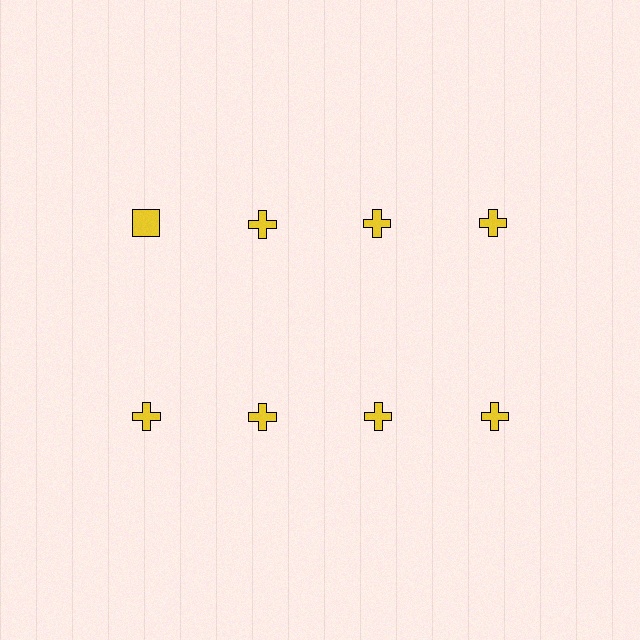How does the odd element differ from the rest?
It has a different shape: square instead of cross.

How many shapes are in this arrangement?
There are 8 shapes arranged in a grid pattern.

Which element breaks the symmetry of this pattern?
The yellow square in the top row, leftmost column breaks the symmetry. All other shapes are yellow crosses.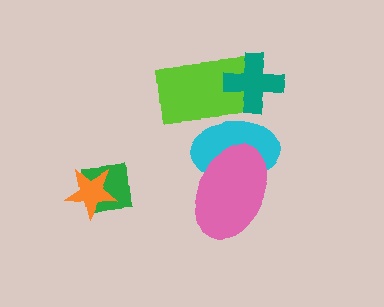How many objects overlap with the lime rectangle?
2 objects overlap with the lime rectangle.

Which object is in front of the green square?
The orange star is in front of the green square.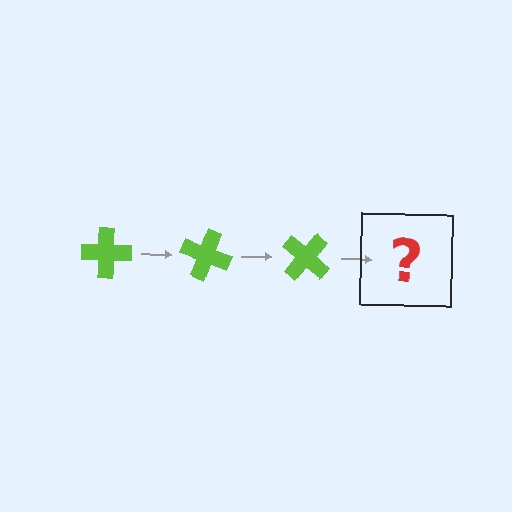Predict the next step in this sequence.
The next step is a lime cross rotated 60 degrees.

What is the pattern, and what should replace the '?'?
The pattern is that the cross rotates 20 degrees each step. The '?' should be a lime cross rotated 60 degrees.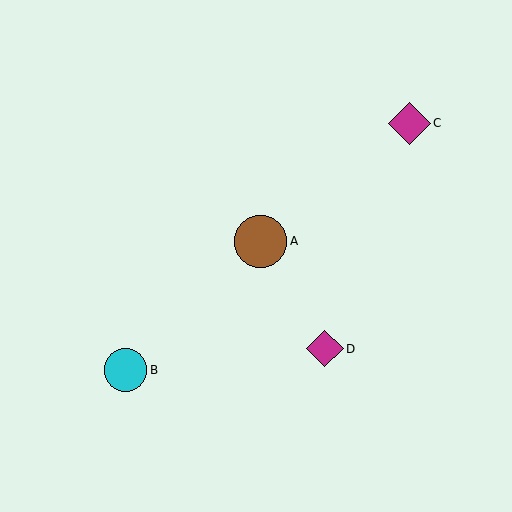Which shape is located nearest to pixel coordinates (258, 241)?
The brown circle (labeled A) at (261, 241) is nearest to that location.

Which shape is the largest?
The brown circle (labeled A) is the largest.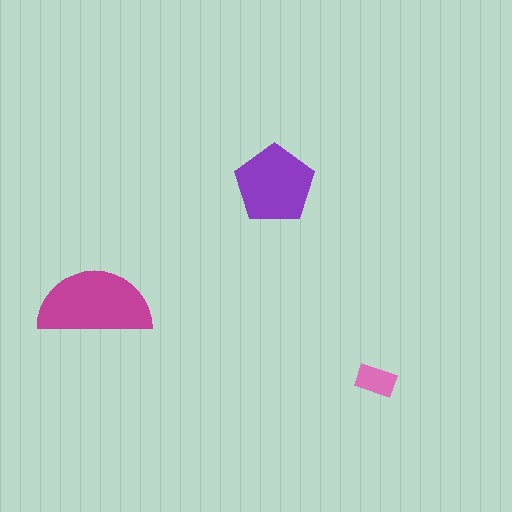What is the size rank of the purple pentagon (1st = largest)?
2nd.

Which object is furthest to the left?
The magenta semicircle is leftmost.